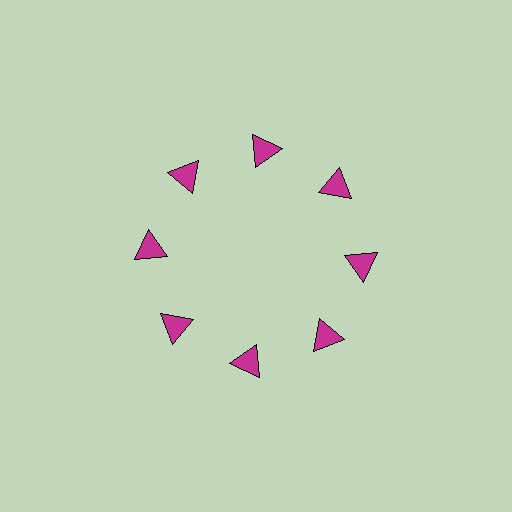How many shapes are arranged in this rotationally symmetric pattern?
There are 8 shapes, arranged in 8 groups of 1.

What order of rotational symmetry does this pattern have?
This pattern has 8-fold rotational symmetry.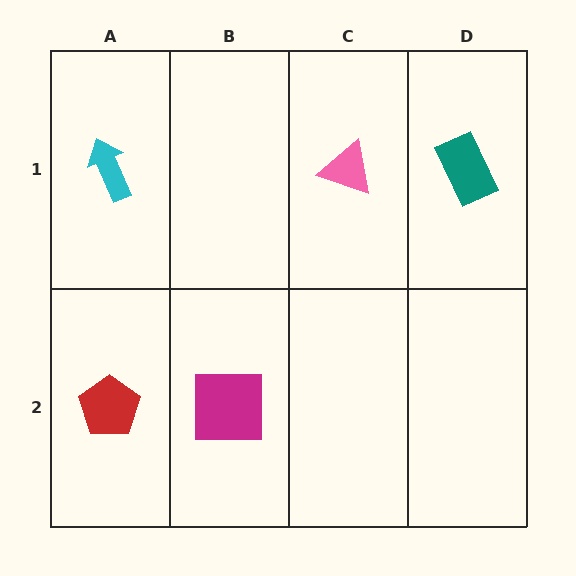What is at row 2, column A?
A red pentagon.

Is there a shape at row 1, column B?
No, that cell is empty.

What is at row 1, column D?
A teal rectangle.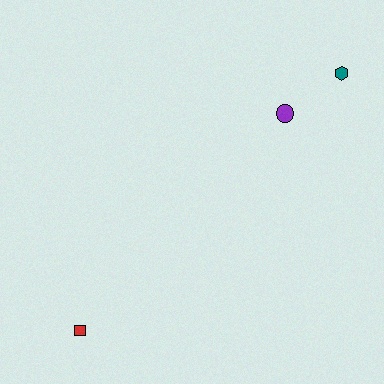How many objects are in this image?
There are 3 objects.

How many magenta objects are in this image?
There are no magenta objects.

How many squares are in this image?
There is 1 square.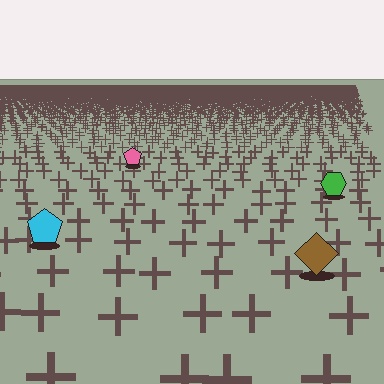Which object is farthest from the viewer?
The pink pentagon is farthest from the viewer. It appears smaller and the ground texture around it is denser.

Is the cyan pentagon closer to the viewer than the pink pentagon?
Yes. The cyan pentagon is closer — you can tell from the texture gradient: the ground texture is coarser near it.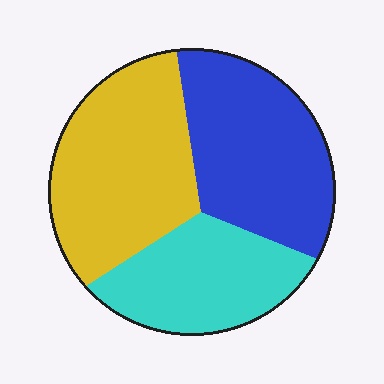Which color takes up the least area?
Cyan, at roughly 25%.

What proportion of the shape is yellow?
Yellow covers 38% of the shape.